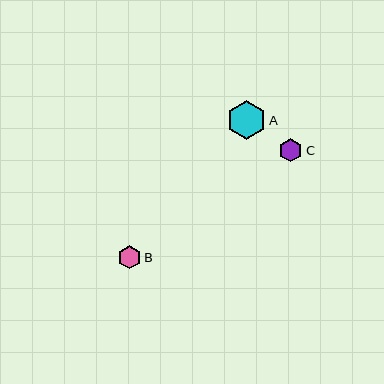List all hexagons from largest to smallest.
From largest to smallest: A, C, B.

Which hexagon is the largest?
Hexagon A is the largest with a size of approximately 39 pixels.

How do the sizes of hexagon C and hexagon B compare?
Hexagon C and hexagon B are approximately the same size.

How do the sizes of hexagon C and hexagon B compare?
Hexagon C and hexagon B are approximately the same size.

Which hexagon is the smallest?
Hexagon B is the smallest with a size of approximately 23 pixels.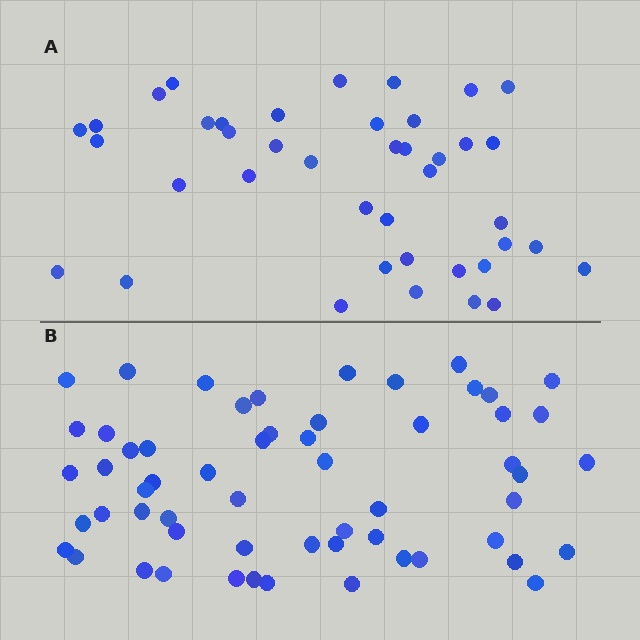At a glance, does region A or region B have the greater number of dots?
Region B (the bottom region) has more dots.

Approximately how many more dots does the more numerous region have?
Region B has approximately 15 more dots than region A.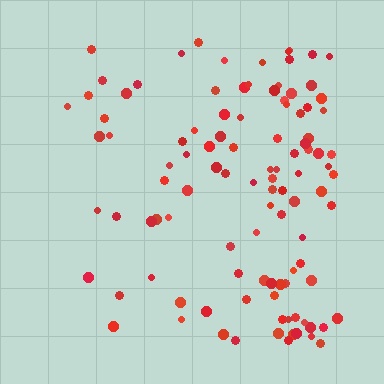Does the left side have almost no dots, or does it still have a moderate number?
Still a moderate number, just noticeably fewer than the right.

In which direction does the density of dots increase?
From left to right, with the right side densest.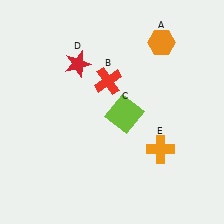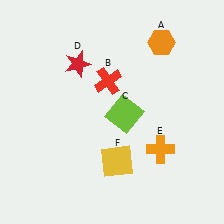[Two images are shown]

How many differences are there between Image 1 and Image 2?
There is 1 difference between the two images.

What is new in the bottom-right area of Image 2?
A yellow square (F) was added in the bottom-right area of Image 2.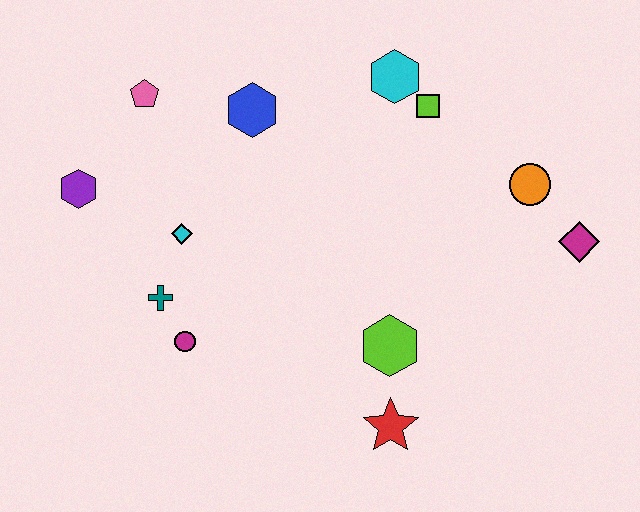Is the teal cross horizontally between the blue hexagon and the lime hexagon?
No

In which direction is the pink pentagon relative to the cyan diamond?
The pink pentagon is above the cyan diamond.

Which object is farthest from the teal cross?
The magenta diamond is farthest from the teal cross.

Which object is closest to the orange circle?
The magenta diamond is closest to the orange circle.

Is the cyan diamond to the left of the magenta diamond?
Yes